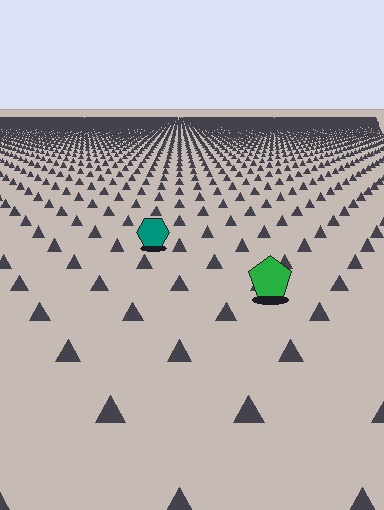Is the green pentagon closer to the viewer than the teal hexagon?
Yes. The green pentagon is closer — you can tell from the texture gradient: the ground texture is coarser near it.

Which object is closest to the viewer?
The green pentagon is closest. The texture marks near it are larger and more spread out.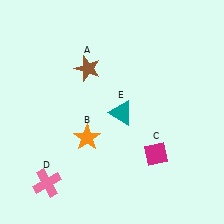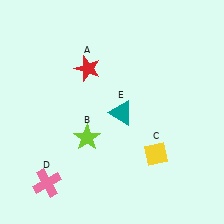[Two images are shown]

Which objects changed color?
A changed from brown to red. B changed from orange to lime. C changed from magenta to yellow.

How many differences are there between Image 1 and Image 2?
There are 3 differences between the two images.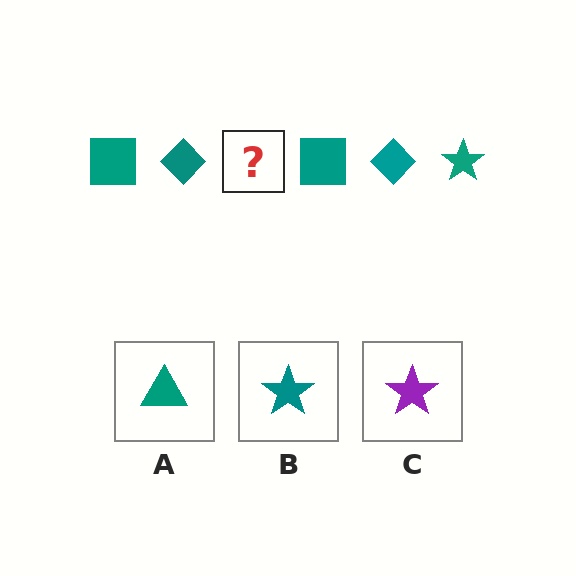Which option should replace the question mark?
Option B.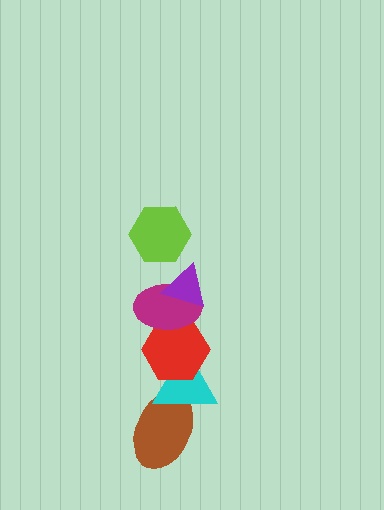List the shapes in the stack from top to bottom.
From top to bottom: the lime hexagon, the purple triangle, the magenta ellipse, the red hexagon, the cyan triangle, the brown ellipse.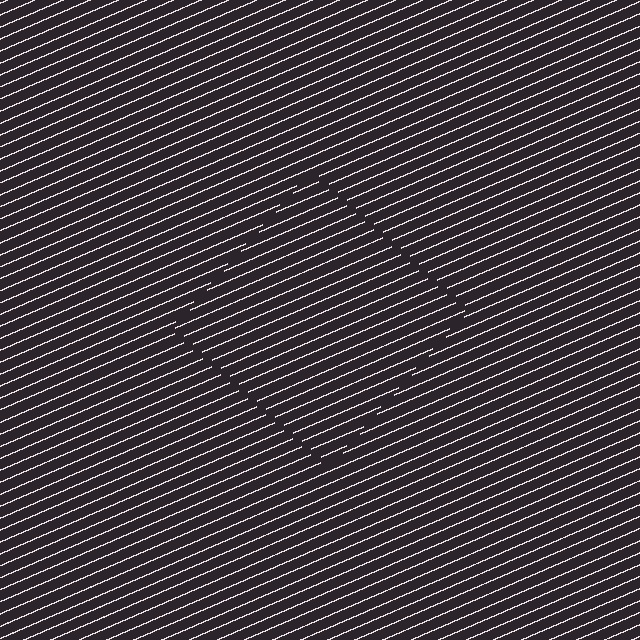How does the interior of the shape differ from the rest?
The interior of the shape contains the same grating, shifted by half a period — the contour is defined by the phase discontinuity where line-ends from the inner and outer gratings abut.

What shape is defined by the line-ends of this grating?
An illusory square. The interior of the shape contains the same grating, shifted by half a period — the contour is defined by the phase discontinuity where line-ends from the inner and outer gratings abut.